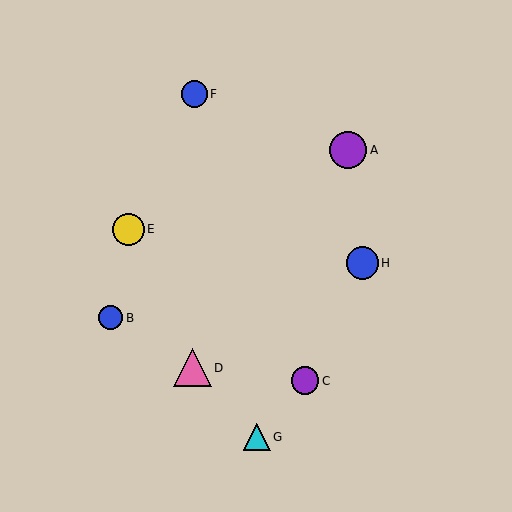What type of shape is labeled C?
Shape C is a purple circle.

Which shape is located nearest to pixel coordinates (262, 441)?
The cyan triangle (labeled G) at (257, 437) is nearest to that location.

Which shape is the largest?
The pink triangle (labeled D) is the largest.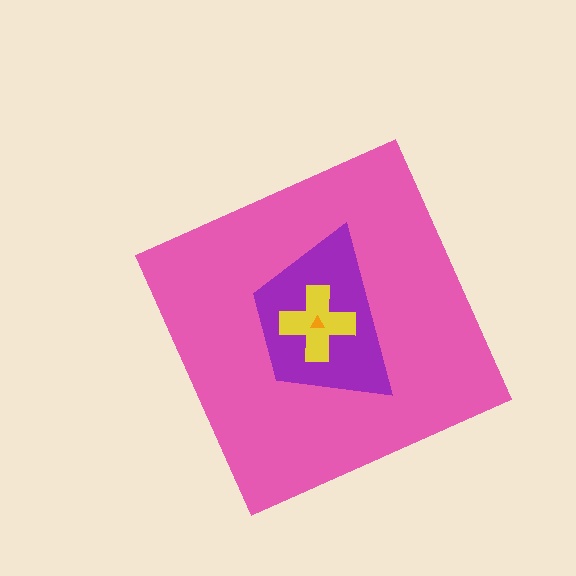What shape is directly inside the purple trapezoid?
The yellow cross.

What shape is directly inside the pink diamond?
The purple trapezoid.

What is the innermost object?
The orange triangle.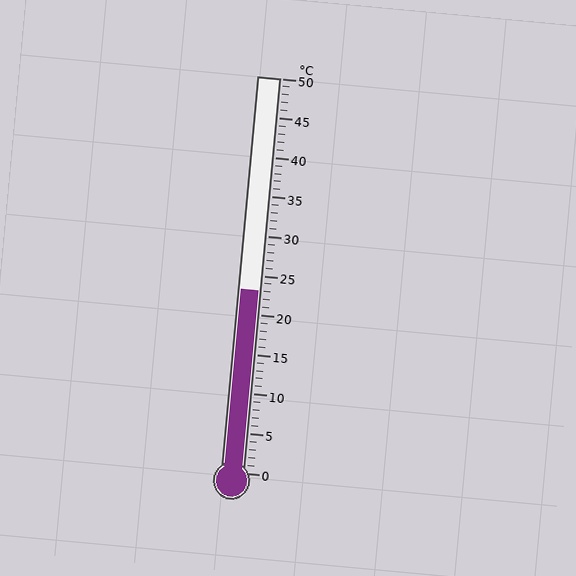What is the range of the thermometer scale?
The thermometer scale ranges from 0°C to 50°C.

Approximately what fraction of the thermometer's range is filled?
The thermometer is filled to approximately 45% of its range.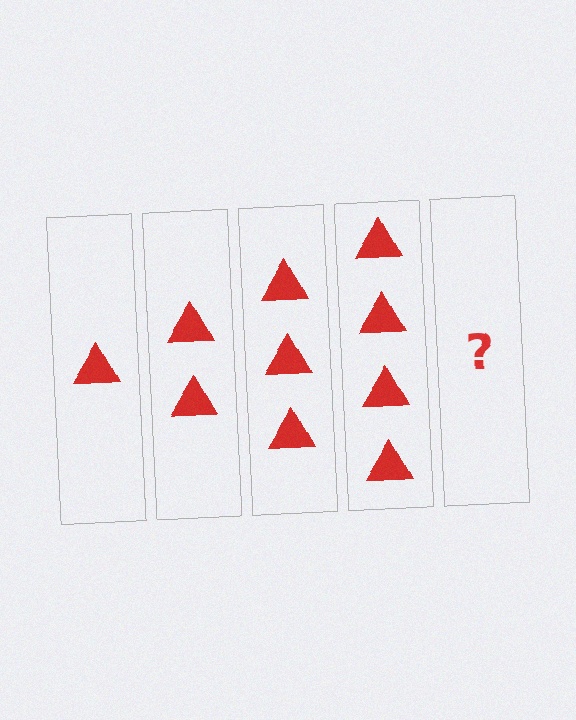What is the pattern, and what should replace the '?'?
The pattern is that each step adds one more triangle. The '?' should be 5 triangles.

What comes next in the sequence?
The next element should be 5 triangles.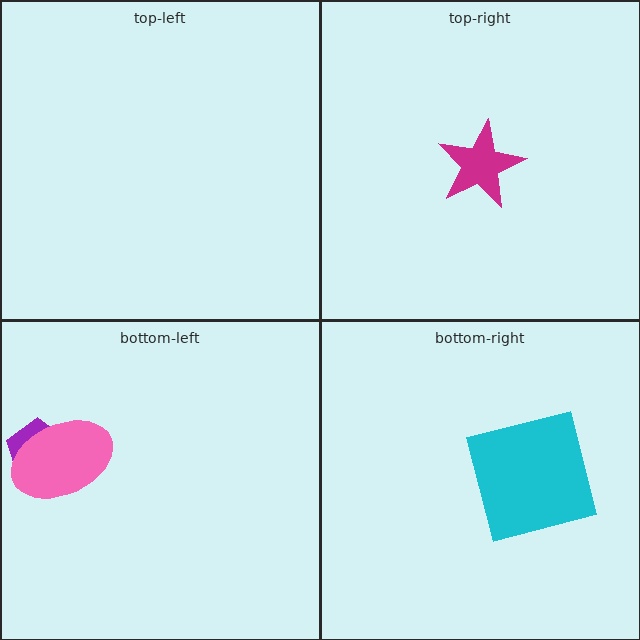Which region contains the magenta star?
The top-right region.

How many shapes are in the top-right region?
1.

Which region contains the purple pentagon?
The bottom-left region.